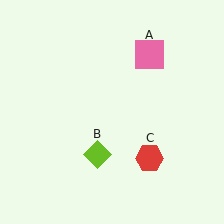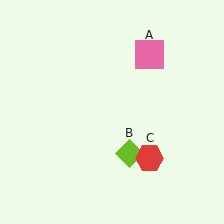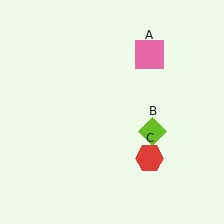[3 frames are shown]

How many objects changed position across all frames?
1 object changed position: lime diamond (object B).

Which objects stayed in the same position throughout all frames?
Pink square (object A) and red hexagon (object C) remained stationary.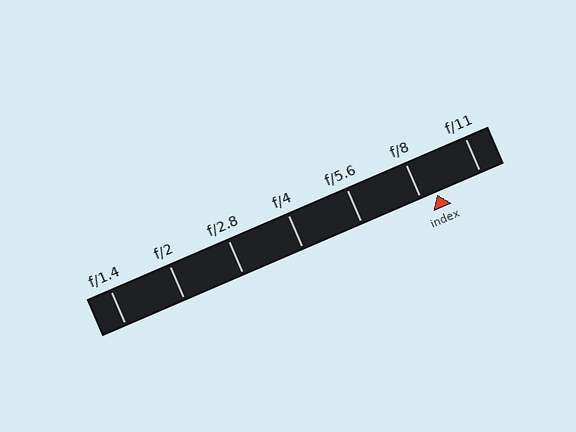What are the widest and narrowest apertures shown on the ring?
The widest aperture shown is f/1.4 and the narrowest is f/11.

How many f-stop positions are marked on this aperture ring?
There are 7 f-stop positions marked.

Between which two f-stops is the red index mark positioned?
The index mark is between f/8 and f/11.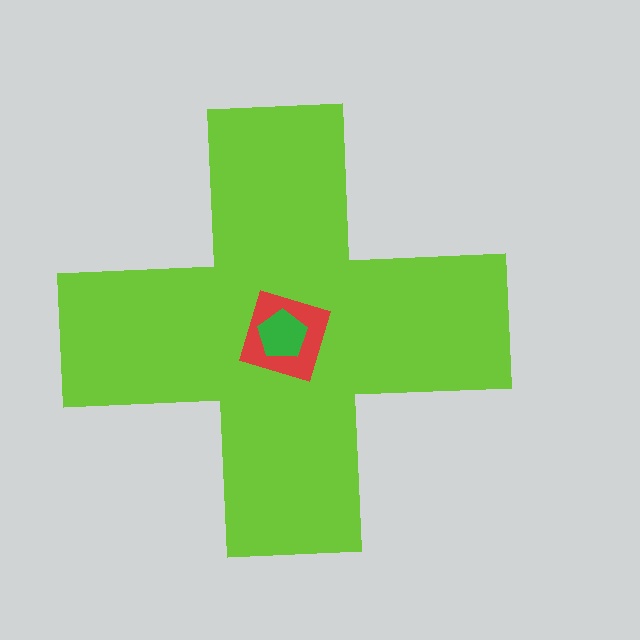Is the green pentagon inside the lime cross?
Yes.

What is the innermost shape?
The green pentagon.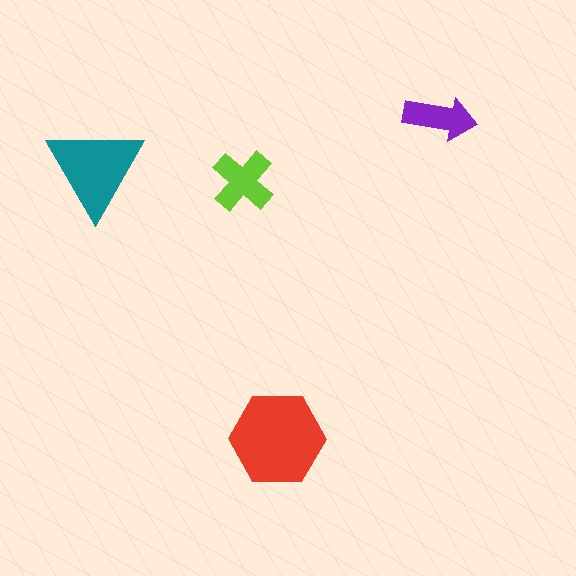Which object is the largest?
The red hexagon.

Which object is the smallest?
The purple arrow.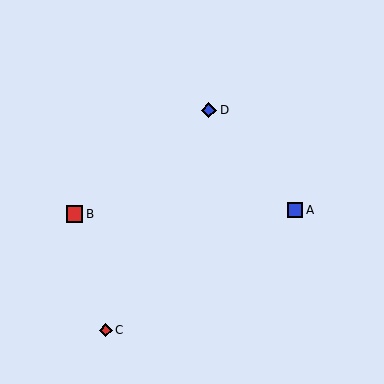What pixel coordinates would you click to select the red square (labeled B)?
Click at (74, 214) to select the red square B.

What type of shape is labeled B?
Shape B is a red square.